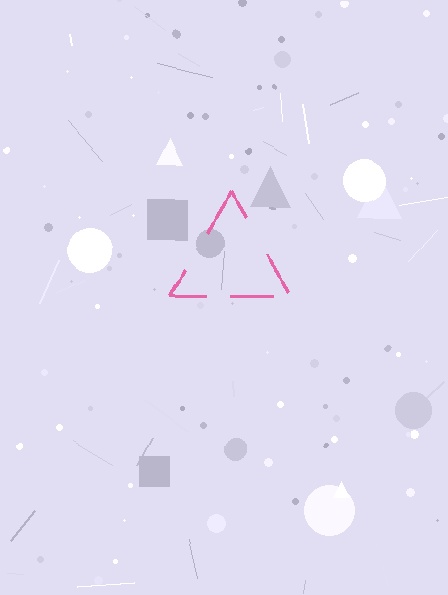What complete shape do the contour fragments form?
The contour fragments form a triangle.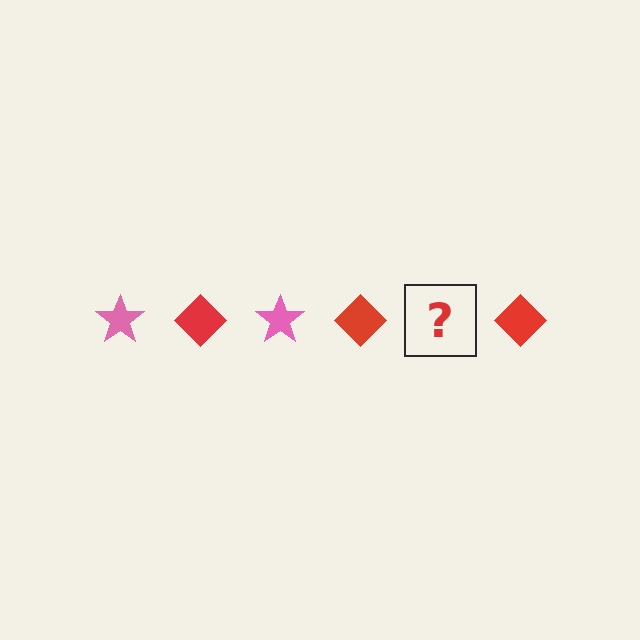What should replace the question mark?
The question mark should be replaced with a pink star.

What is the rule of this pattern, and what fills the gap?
The rule is that the pattern alternates between pink star and red diamond. The gap should be filled with a pink star.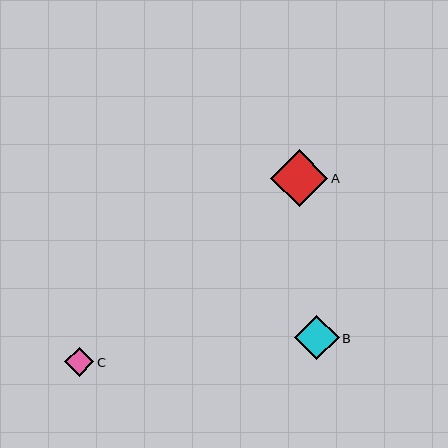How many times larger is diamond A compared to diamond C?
Diamond A is approximately 2.0 times the size of diamond C.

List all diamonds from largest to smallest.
From largest to smallest: A, B, C.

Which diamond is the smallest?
Diamond C is the smallest with a size of approximately 29 pixels.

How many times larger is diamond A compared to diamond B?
Diamond A is approximately 1.3 times the size of diamond B.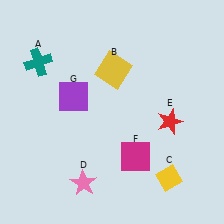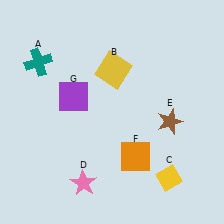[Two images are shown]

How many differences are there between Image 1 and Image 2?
There are 2 differences between the two images.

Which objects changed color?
E changed from red to brown. F changed from magenta to orange.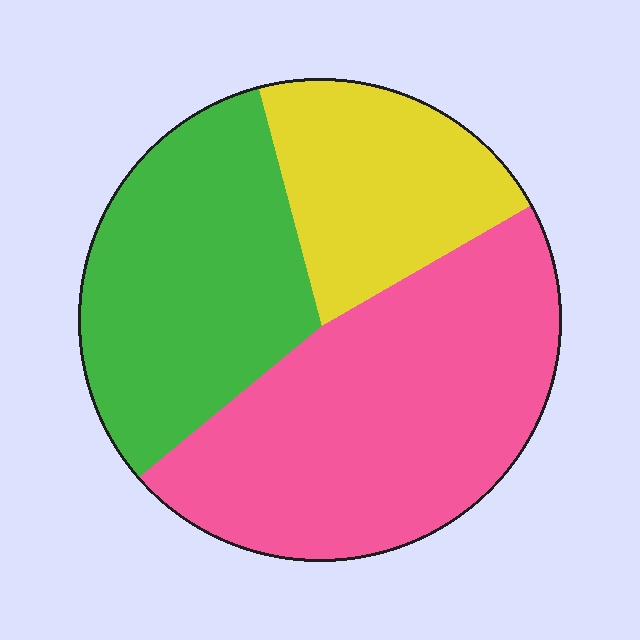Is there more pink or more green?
Pink.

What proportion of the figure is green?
Green covers 33% of the figure.